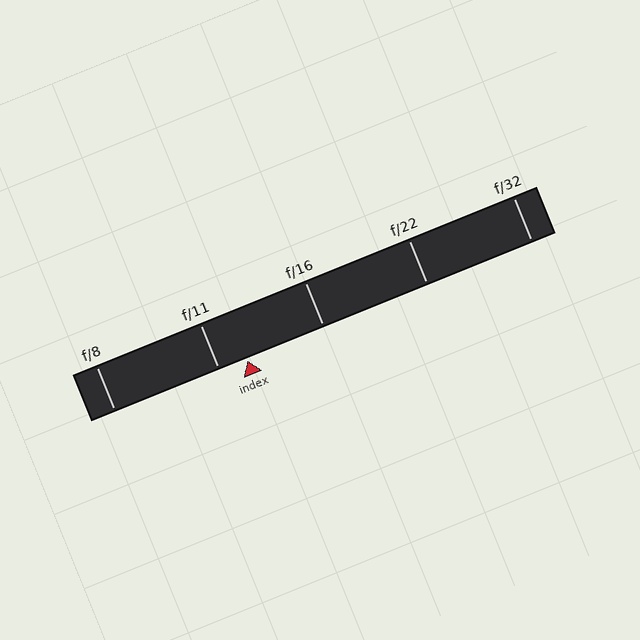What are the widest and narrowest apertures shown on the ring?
The widest aperture shown is f/8 and the narrowest is f/32.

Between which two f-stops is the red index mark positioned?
The index mark is between f/11 and f/16.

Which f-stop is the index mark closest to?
The index mark is closest to f/11.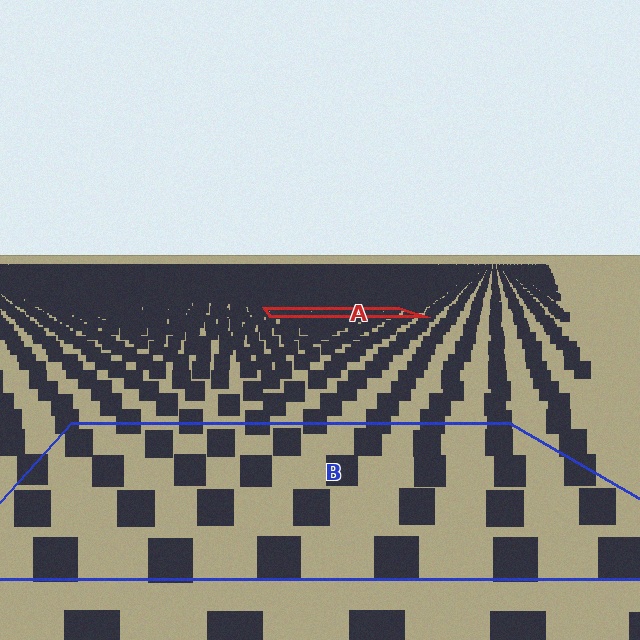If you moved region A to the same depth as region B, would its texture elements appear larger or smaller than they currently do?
They would appear larger. At a closer depth, the same texture elements are projected at a bigger on-screen size.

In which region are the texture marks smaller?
The texture marks are smaller in region A, because it is farther away.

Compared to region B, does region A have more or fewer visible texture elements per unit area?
Region A has more texture elements per unit area — they are packed more densely because it is farther away.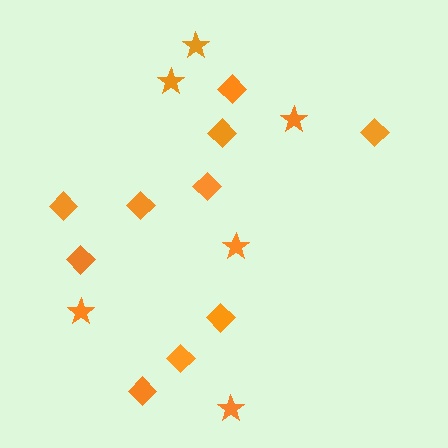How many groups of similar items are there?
There are 2 groups: one group of stars (6) and one group of diamonds (10).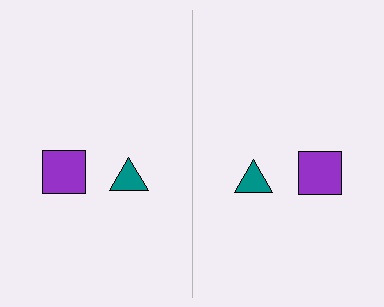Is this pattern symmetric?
Yes, this pattern has bilateral (reflection) symmetry.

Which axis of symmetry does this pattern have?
The pattern has a vertical axis of symmetry running through the center of the image.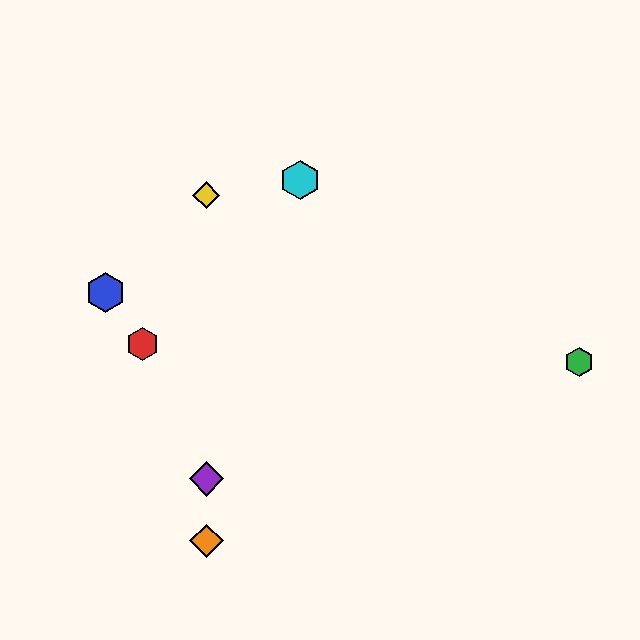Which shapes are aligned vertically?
The yellow diamond, the purple diamond, the orange diamond are aligned vertically.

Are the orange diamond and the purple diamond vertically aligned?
Yes, both are at x≈206.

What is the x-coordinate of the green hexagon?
The green hexagon is at x≈579.